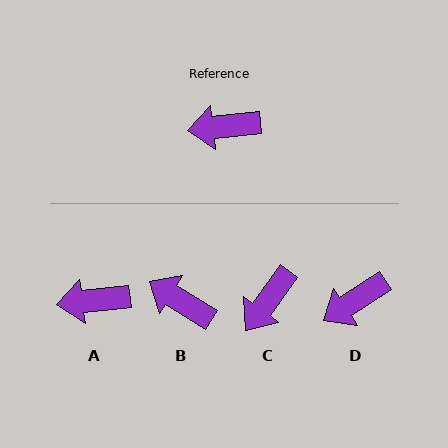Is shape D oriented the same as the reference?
No, it is off by about 27 degrees.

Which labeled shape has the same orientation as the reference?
A.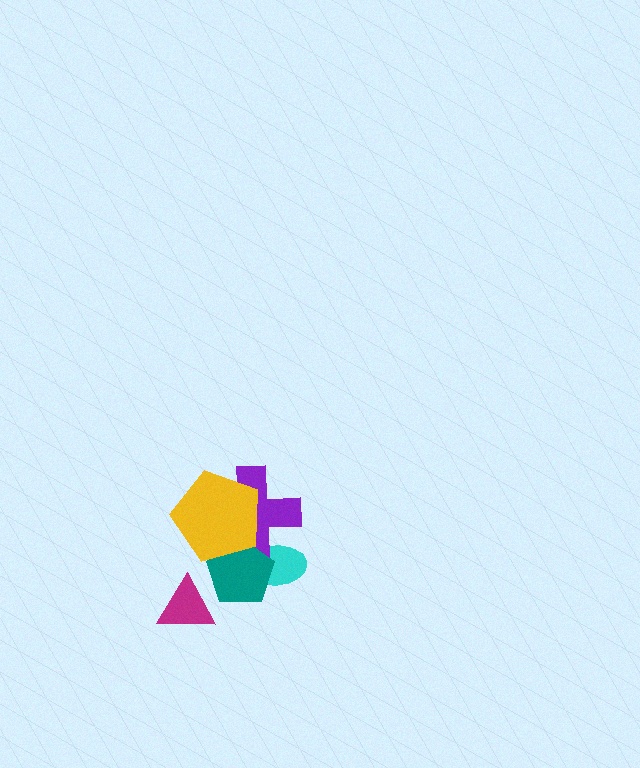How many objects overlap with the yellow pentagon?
2 objects overlap with the yellow pentagon.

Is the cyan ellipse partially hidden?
Yes, it is partially covered by another shape.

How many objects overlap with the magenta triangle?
0 objects overlap with the magenta triangle.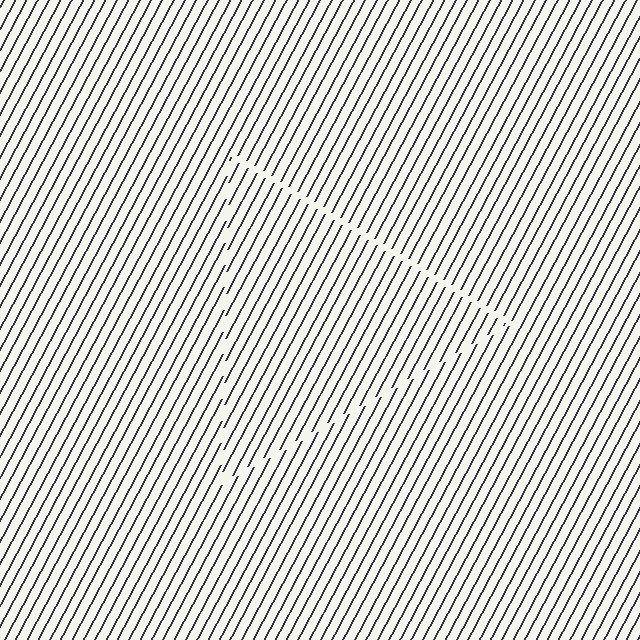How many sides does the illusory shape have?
3 sides — the line-ends trace a triangle.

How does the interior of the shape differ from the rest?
The interior of the shape contains the same grating, shifted by half a period — the contour is defined by the phase discontinuity where line-ends from the inner and outer gratings abut.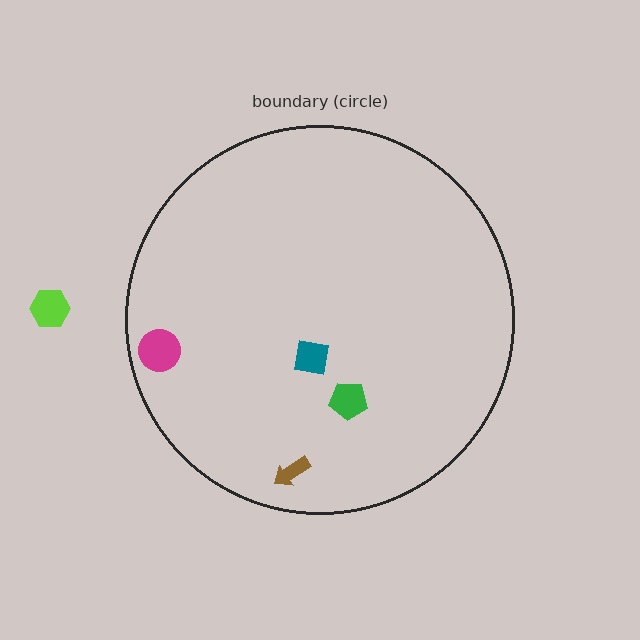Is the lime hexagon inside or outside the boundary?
Outside.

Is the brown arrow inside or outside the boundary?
Inside.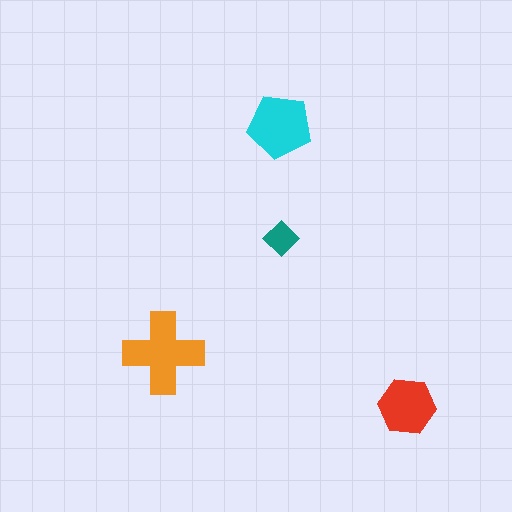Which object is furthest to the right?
The red hexagon is rightmost.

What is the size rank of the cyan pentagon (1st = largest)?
2nd.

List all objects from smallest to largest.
The teal diamond, the red hexagon, the cyan pentagon, the orange cross.